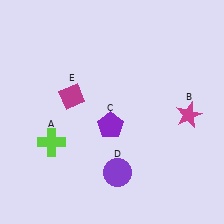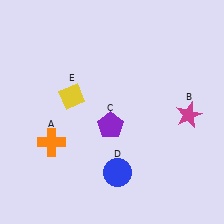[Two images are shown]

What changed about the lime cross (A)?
In Image 1, A is lime. In Image 2, it changed to orange.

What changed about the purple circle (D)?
In Image 1, D is purple. In Image 2, it changed to blue.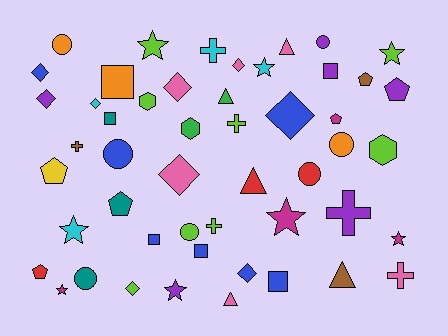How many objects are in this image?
There are 50 objects.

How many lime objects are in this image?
There are 8 lime objects.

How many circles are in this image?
There are 7 circles.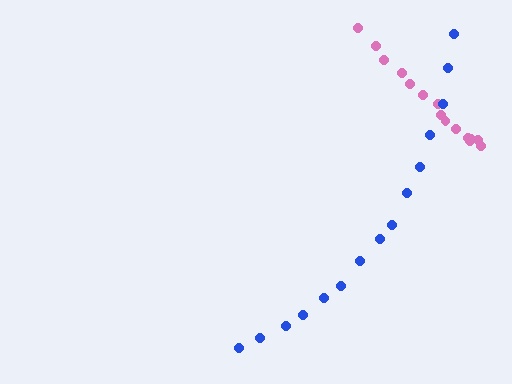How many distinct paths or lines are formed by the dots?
There are 2 distinct paths.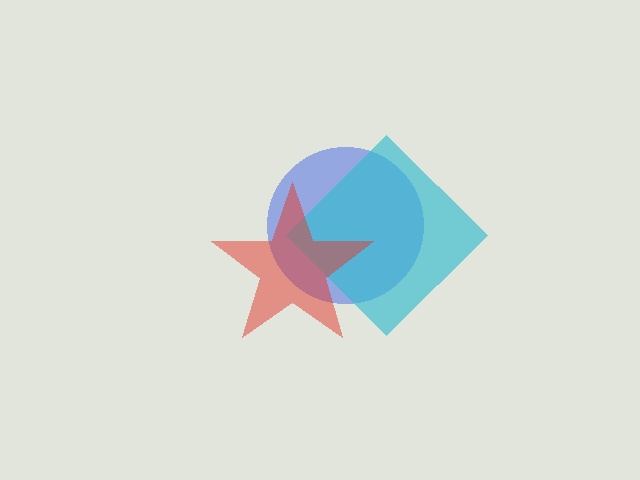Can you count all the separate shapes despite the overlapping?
Yes, there are 3 separate shapes.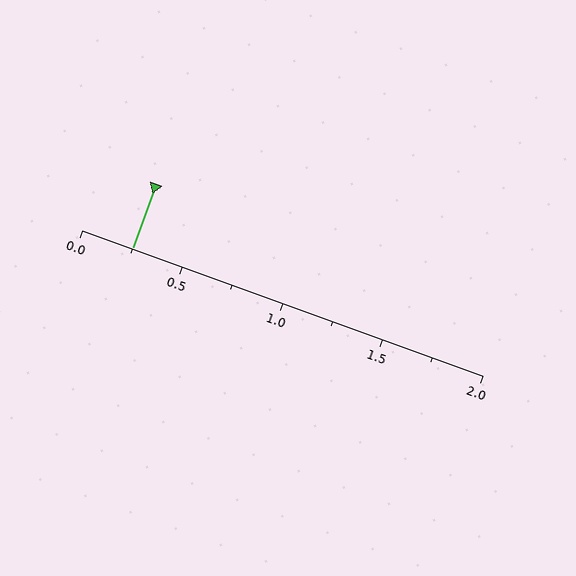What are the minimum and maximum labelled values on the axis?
The axis runs from 0.0 to 2.0.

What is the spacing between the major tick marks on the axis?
The major ticks are spaced 0.5 apart.